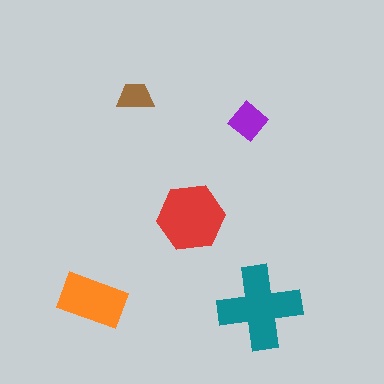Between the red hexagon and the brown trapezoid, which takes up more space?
The red hexagon.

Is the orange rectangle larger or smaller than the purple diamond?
Larger.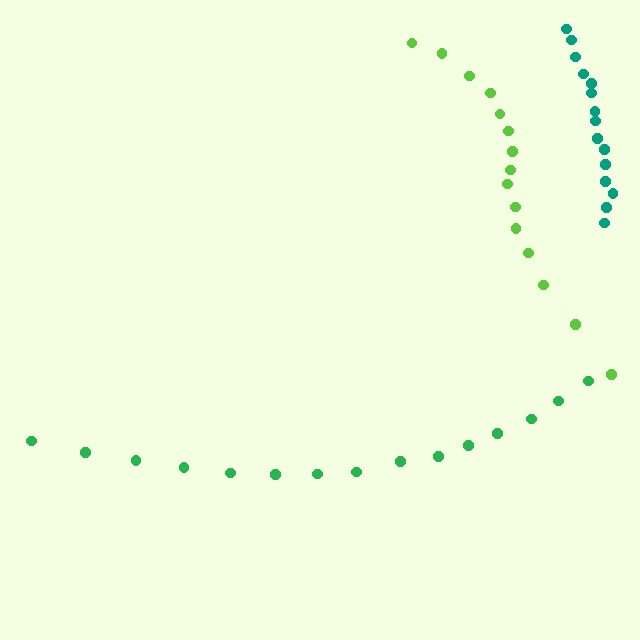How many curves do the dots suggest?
There are 3 distinct paths.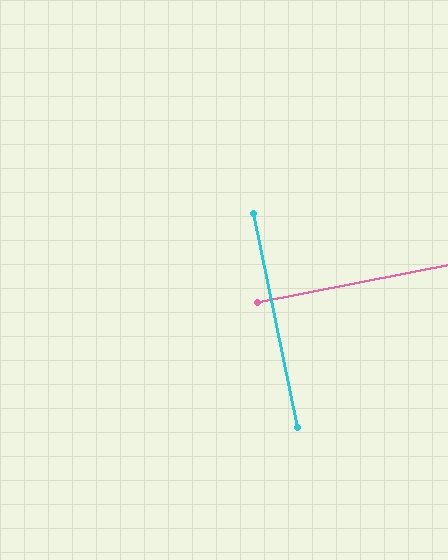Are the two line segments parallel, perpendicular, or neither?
Perpendicular — they meet at approximately 90°.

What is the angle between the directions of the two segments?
Approximately 90 degrees.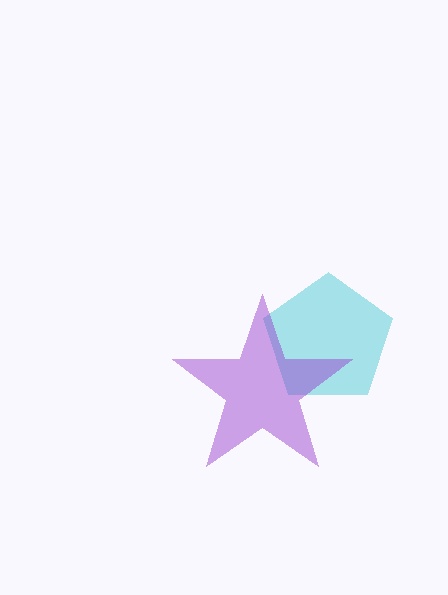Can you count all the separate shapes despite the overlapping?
Yes, there are 2 separate shapes.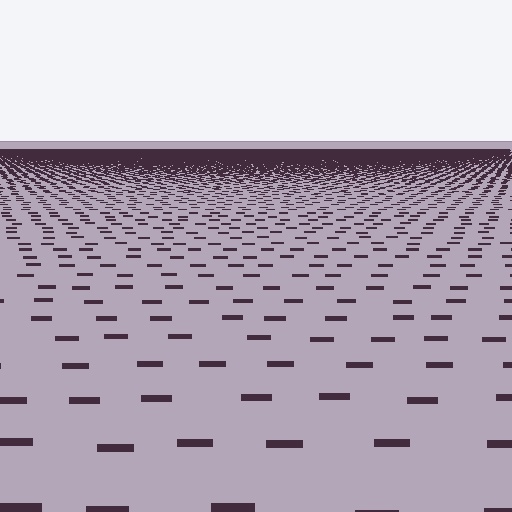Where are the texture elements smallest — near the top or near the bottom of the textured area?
Near the top.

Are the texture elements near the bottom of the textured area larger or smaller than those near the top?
Larger. Near the bottom, elements are closer to the viewer and appear at a bigger on-screen size.